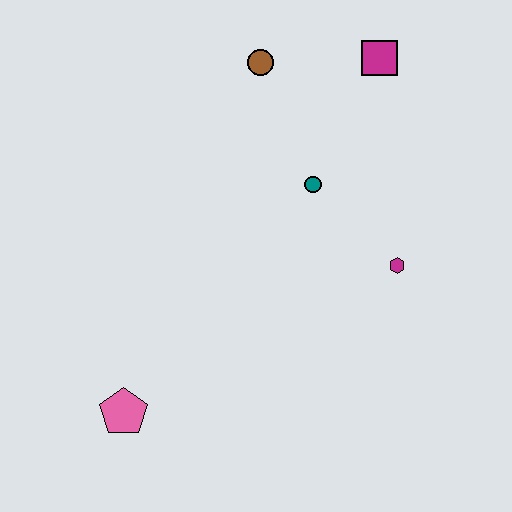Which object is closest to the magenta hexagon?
The teal circle is closest to the magenta hexagon.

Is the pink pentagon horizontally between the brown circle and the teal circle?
No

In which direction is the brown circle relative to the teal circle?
The brown circle is above the teal circle.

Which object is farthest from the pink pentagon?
The magenta square is farthest from the pink pentagon.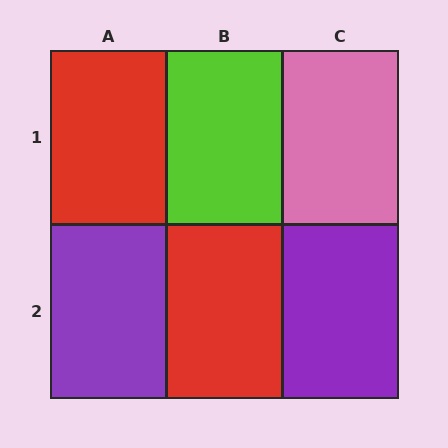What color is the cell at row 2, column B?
Red.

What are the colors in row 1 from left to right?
Red, lime, pink.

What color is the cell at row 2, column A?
Purple.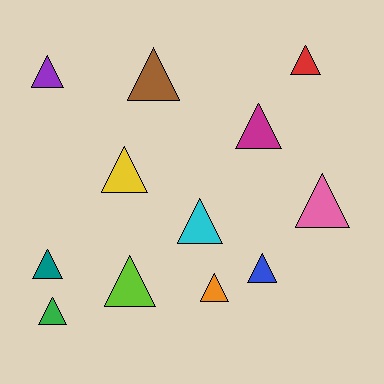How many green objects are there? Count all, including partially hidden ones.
There is 1 green object.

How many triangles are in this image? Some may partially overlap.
There are 12 triangles.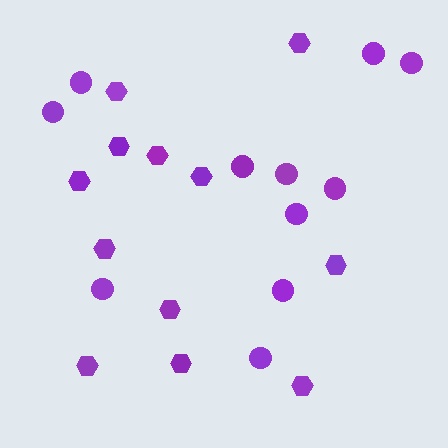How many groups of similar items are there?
There are 2 groups: one group of hexagons (12) and one group of circles (11).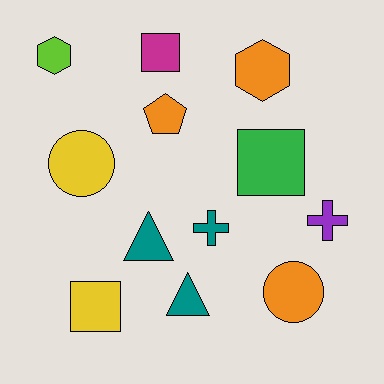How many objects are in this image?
There are 12 objects.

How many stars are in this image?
There are no stars.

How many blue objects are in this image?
There are no blue objects.